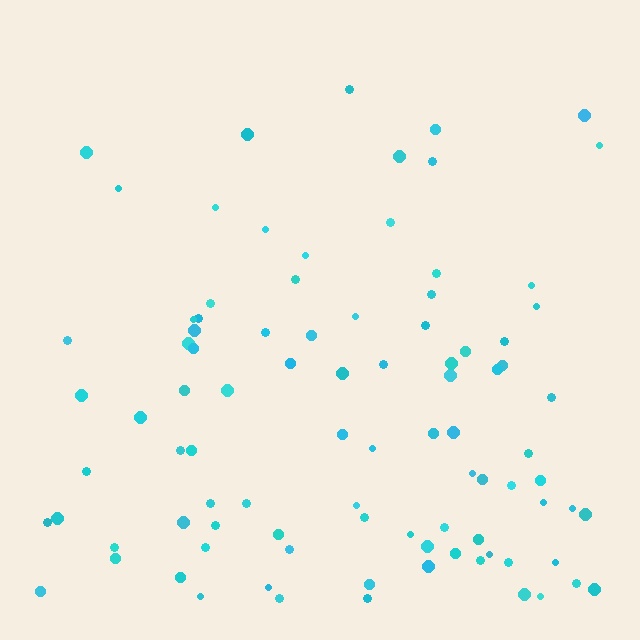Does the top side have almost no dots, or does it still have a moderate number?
Still a moderate number, just noticeably fewer than the bottom.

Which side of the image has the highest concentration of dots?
The bottom.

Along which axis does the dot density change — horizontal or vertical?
Vertical.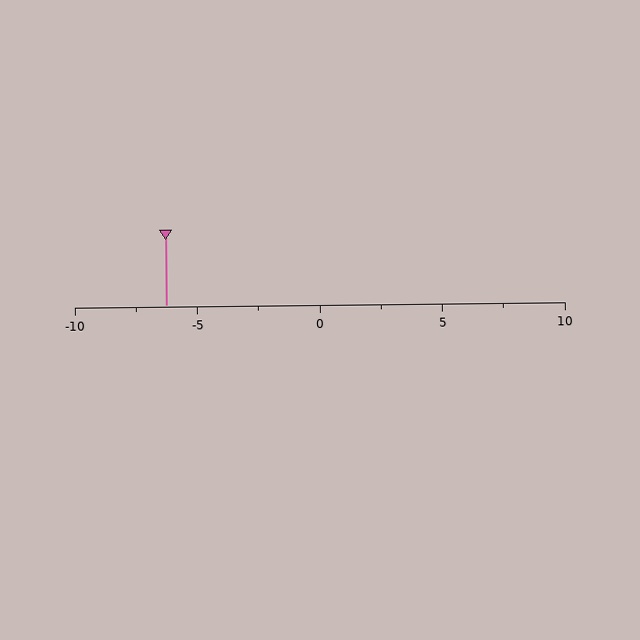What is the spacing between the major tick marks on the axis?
The major ticks are spaced 5 apart.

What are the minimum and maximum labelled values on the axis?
The axis runs from -10 to 10.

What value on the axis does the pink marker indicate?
The marker indicates approximately -6.2.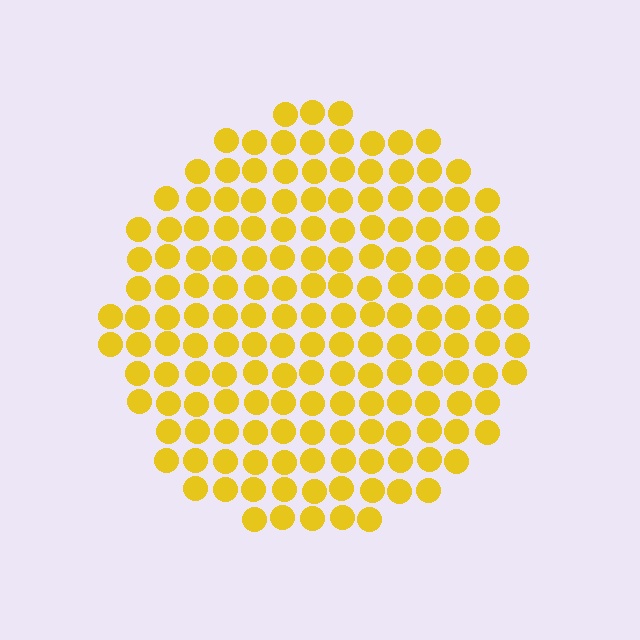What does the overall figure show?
The overall figure shows a circle.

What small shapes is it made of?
It is made of small circles.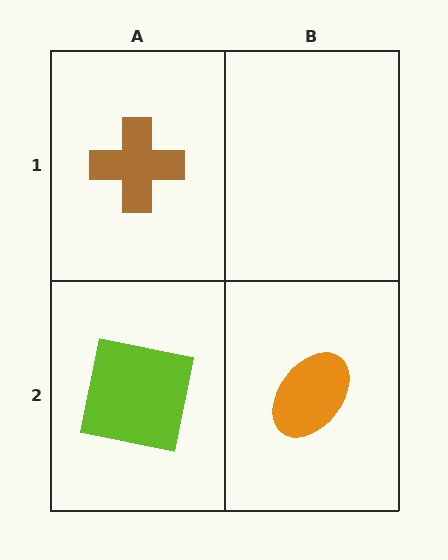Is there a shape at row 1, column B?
No, that cell is empty.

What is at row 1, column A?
A brown cross.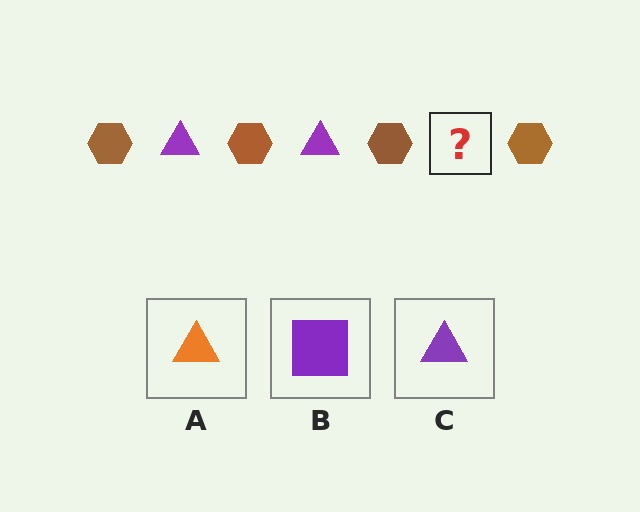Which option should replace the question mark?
Option C.